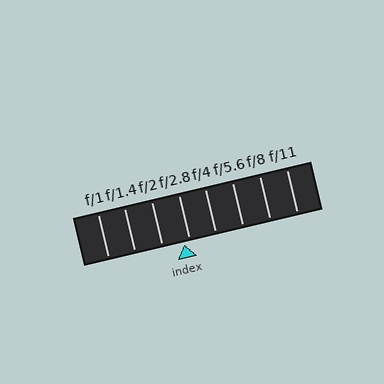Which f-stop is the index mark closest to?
The index mark is closest to f/2.8.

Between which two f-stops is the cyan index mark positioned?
The index mark is between f/2 and f/2.8.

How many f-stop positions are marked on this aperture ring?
There are 8 f-stop positions marked.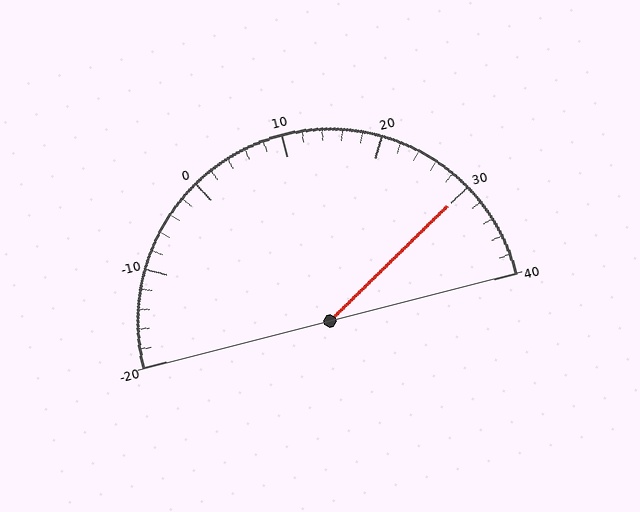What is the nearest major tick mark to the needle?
The nearest major tick mark is 30.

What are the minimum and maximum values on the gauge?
The gauge ranges from -20 to 40.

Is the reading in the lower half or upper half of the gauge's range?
The reading is in the upper half of the range (-20 to 40).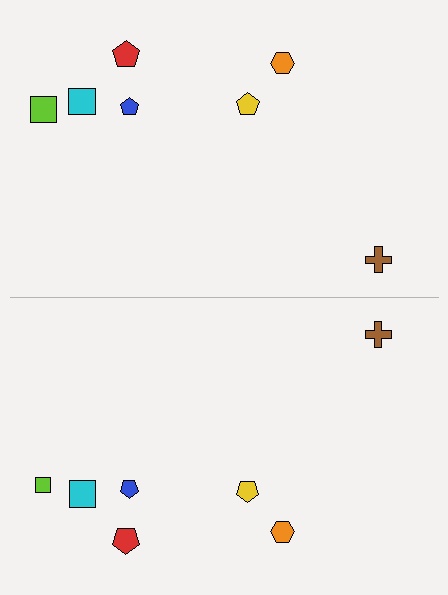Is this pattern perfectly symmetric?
No, the pattern is not perfectly symmetric. The lime square on the bottom side has a different size than its mirror counterpart.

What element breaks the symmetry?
The lime square on the bottom side has a different size than its mirror counterpart.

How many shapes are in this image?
There are 14 shapes in this image.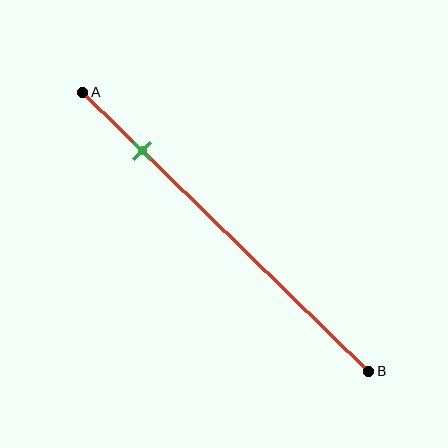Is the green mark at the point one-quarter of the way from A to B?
No, the mark is at about 20% from A, not at the 25% one-quarter point.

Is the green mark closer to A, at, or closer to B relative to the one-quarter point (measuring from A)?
The green mark is closer to point A than the one-quarter point of segment AB.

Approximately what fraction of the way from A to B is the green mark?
The green mark is approximately 20% of the way from A to B.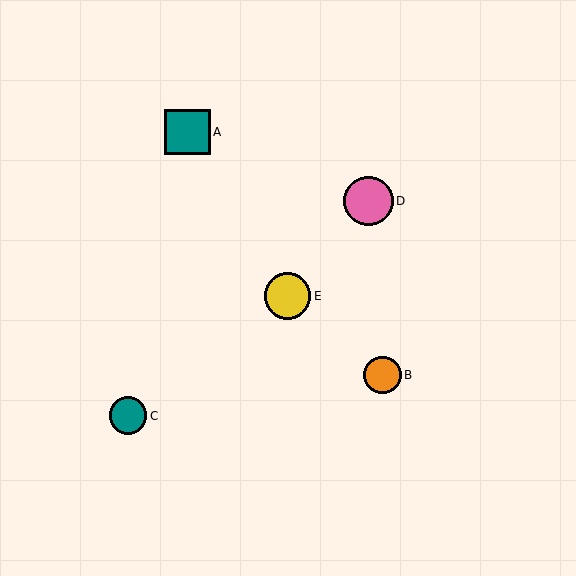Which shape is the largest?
The pink circle (labeled D) is the largest.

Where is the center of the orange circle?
The center of the orange circle is at (382, 375).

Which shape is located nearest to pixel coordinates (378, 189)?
The pink circle (labeled D) at (368, 201) is nearest to that location.